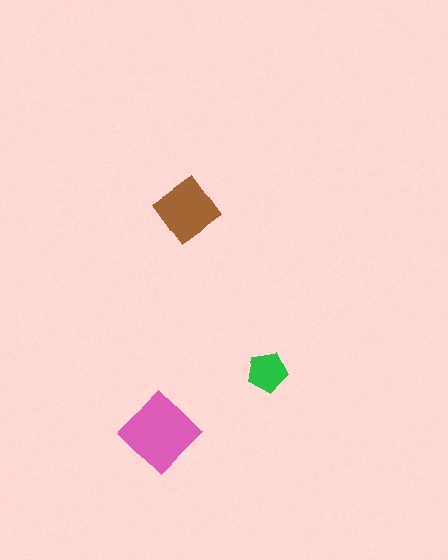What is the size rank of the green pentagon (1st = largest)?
3rd.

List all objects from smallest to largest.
The green pentagon, the brown diamond, the pink diamond.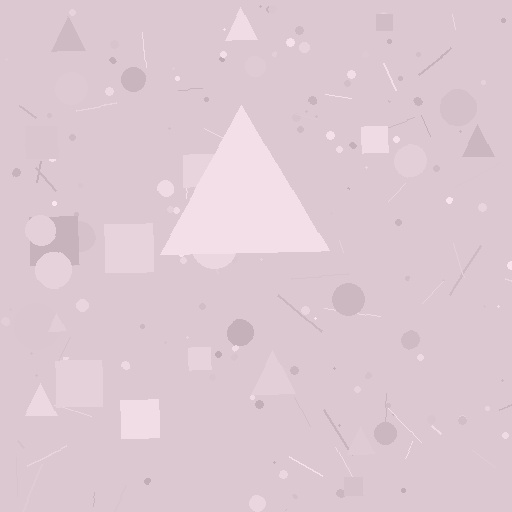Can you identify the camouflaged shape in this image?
The camouflaged shape is a triangle.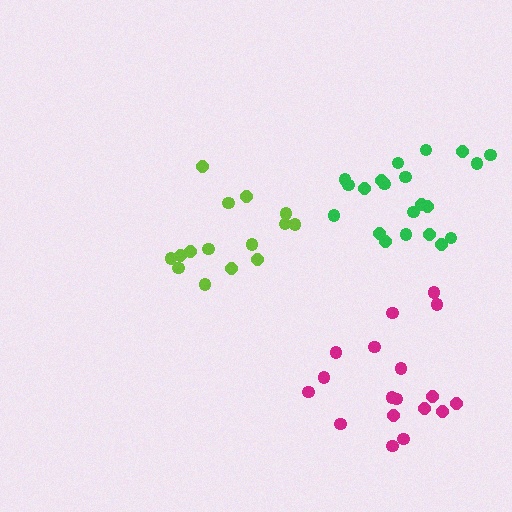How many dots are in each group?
Group 1: 18 dots, Group 2: 15 dots, Group 3: 21 dots (54 total).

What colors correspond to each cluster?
The clusters are colored: magenta, lime, green.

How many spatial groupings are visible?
There are 3 spatial groupings.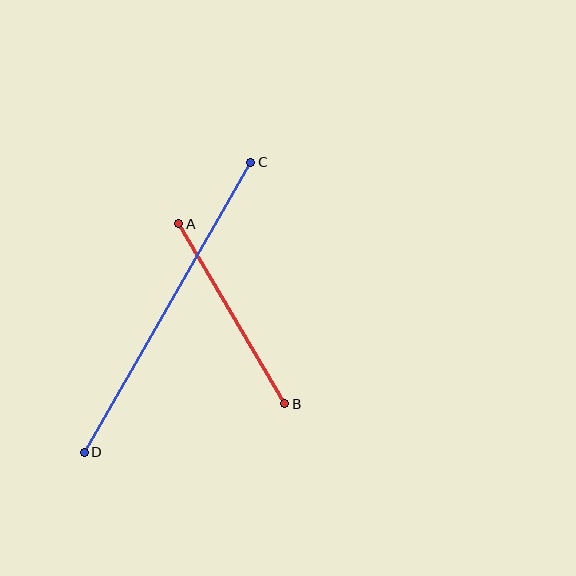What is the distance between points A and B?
The distance is approximately 209 pixels.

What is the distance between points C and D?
The distance is approximately 335 pixels.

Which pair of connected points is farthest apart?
Points C and D are farthest apart.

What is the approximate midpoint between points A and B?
The midpoint is at approximately (232, 314) pixels.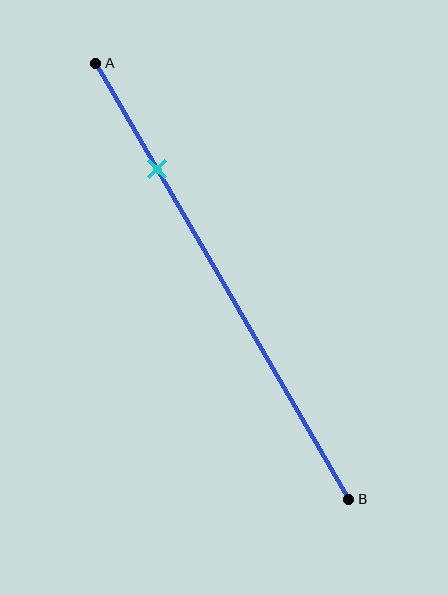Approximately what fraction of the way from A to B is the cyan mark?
The cyan mark is approximately 25% of the way from A to B.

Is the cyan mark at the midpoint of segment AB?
No, the mark is at about 25% from A, not at the 50% midpoint.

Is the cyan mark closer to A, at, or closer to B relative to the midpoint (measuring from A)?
The cyan mark is closer to point A than the midpoint of segment AB.